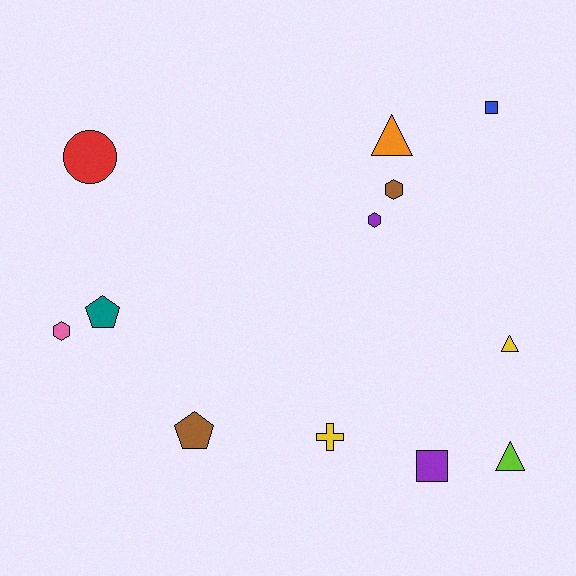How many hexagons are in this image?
There are 3 hexagons.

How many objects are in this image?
There are 12 objects.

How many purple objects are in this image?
There are 2 purple objects.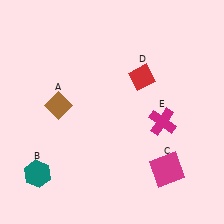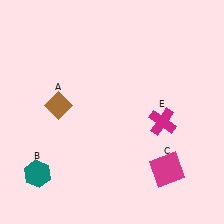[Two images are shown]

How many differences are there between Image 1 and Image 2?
There is 1 difference between the two images.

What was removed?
The red diamond (D) was removed in Image 2.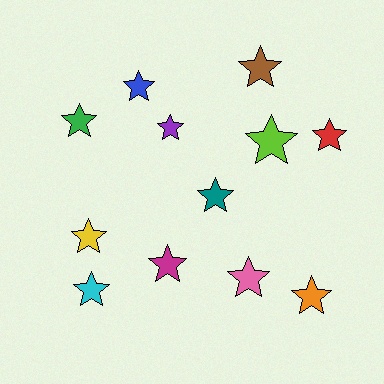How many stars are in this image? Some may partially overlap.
There are 12 stars.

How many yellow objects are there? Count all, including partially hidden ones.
There is 1 yellow object.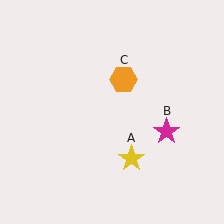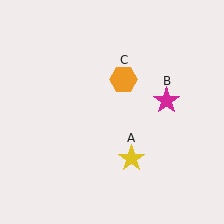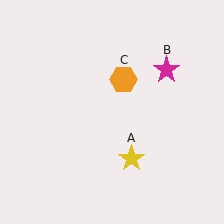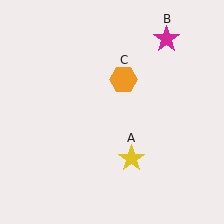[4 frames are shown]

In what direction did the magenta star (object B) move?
The magenta star (object B) moved up.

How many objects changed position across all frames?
1 object changed position: magenta star (object B).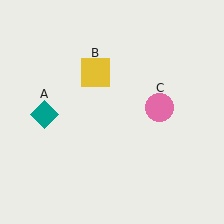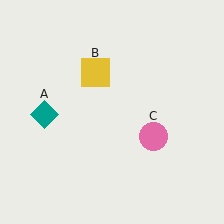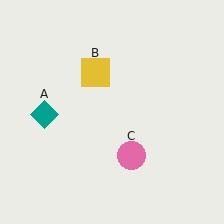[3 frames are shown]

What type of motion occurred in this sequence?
The pink circle (object C) rotated clockwise around the center of the scene.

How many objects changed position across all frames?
1 object changed position: pink circle (object C).